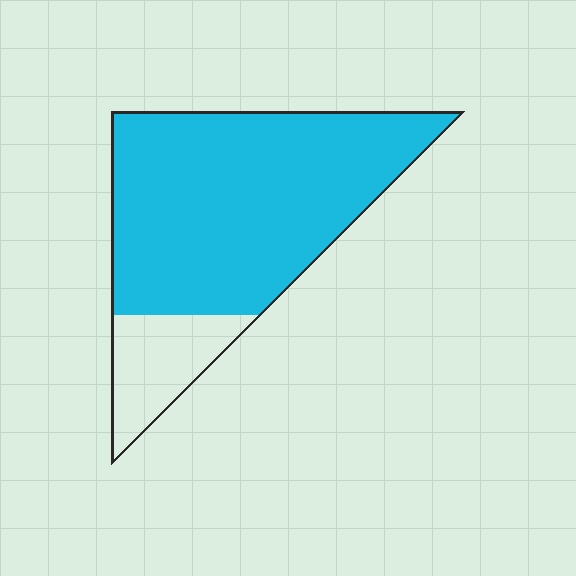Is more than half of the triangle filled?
Yes.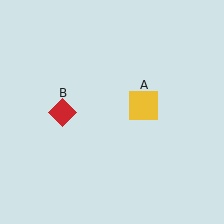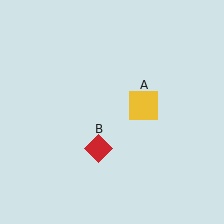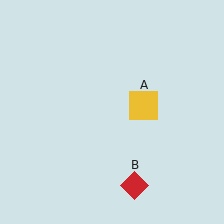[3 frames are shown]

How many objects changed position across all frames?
1 object changed position: red diamond (object B).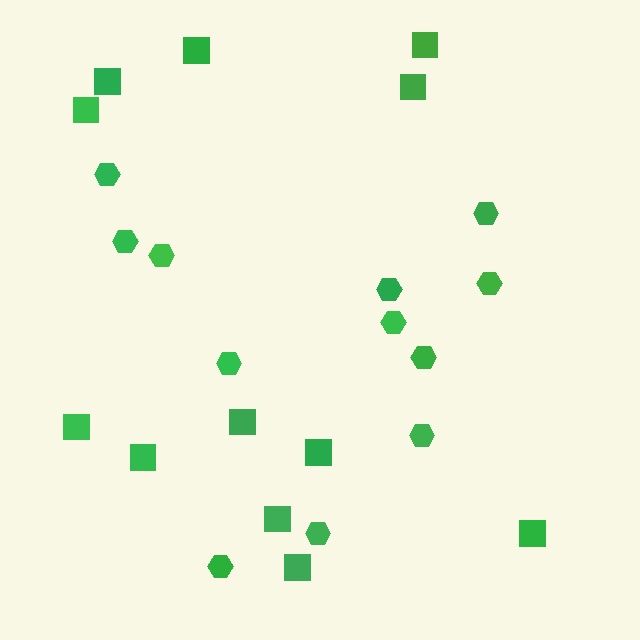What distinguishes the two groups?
There are 2 groups: one group of squares (12) and one group of hexagons (12).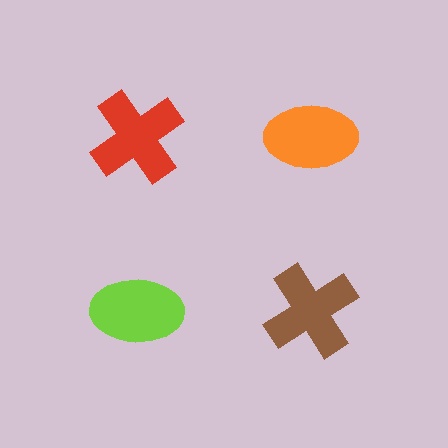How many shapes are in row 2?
2 shapes.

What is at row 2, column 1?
A lime ellipse.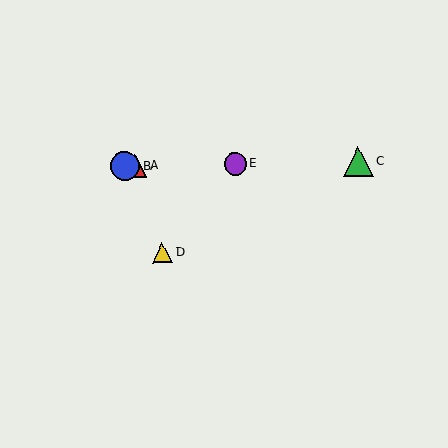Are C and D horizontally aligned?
No, C is at y≈161 and D is at y≈253.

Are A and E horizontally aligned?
Yes, both are at y≈166.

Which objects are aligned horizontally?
Objects A, B, C, E are aligned horizontally.